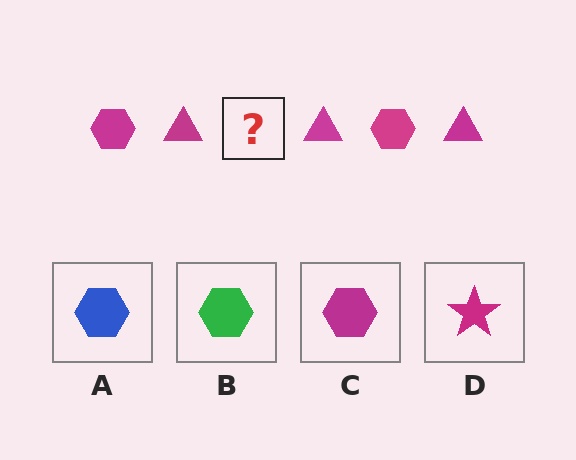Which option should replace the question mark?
Option C.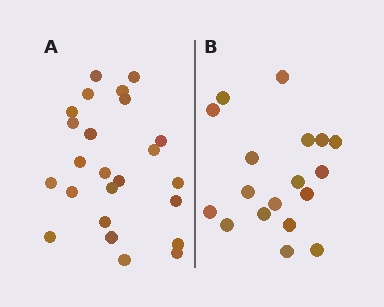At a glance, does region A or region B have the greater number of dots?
Region A (the left region) has more dots.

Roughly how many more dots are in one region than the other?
Region A has about 6 more dots than region B.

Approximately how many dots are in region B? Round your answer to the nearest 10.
About 20 dots. (The exact count is 18, which rounds to 20.)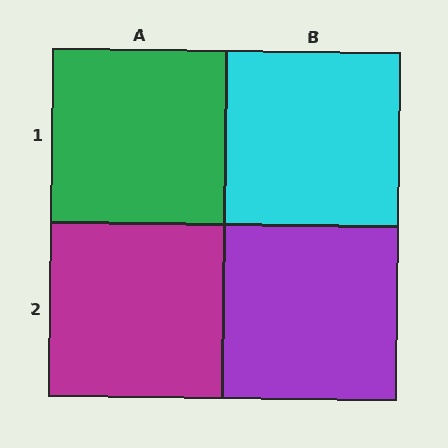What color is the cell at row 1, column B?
Cyan.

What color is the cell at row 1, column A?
Green.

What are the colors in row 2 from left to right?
Magenta, purple.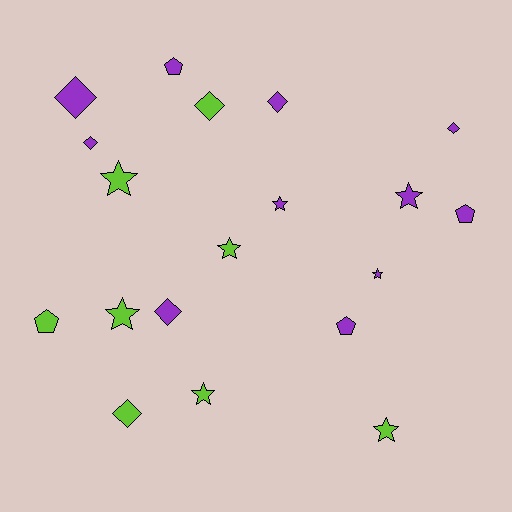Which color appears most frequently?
Purple, with 11 objects.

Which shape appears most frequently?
Star, with 8 objects.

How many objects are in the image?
There are 19 objects.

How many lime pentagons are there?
There is 1 lime pentagon.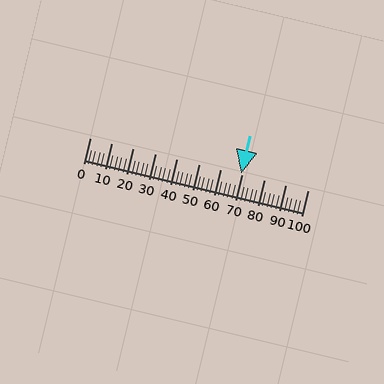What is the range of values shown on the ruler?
The ruler shows values from 0 to 100.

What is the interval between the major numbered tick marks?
The major tick marks are spaced 10 units apart.